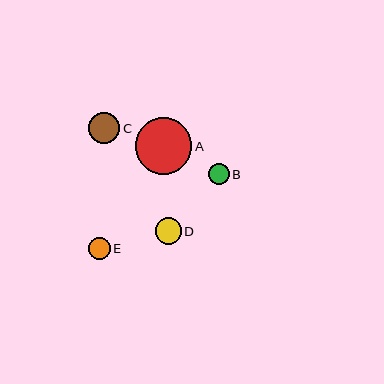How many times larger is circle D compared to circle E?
Circle D is approximately 1.2 times the size of circle E.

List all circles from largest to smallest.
From largest to smallest: A, C, D, E, B.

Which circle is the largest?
Circle A is the largest with a size of approximately 57 pixels.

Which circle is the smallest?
Circle B is the smallest with a size of approximately 20 pixels.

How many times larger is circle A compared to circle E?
Circle A is approximately 2.6 times the size of circle E.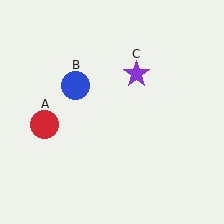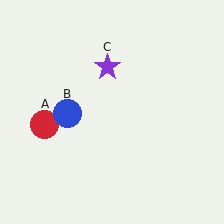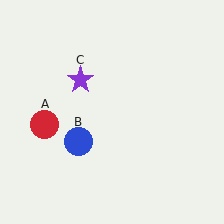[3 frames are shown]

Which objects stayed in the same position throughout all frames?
Red circle (object A) remained stationary.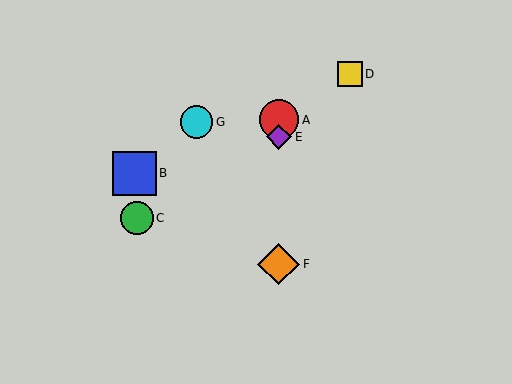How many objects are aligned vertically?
3 objects (A, E, F) are aligned vertically.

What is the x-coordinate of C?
Object C is at x≈137.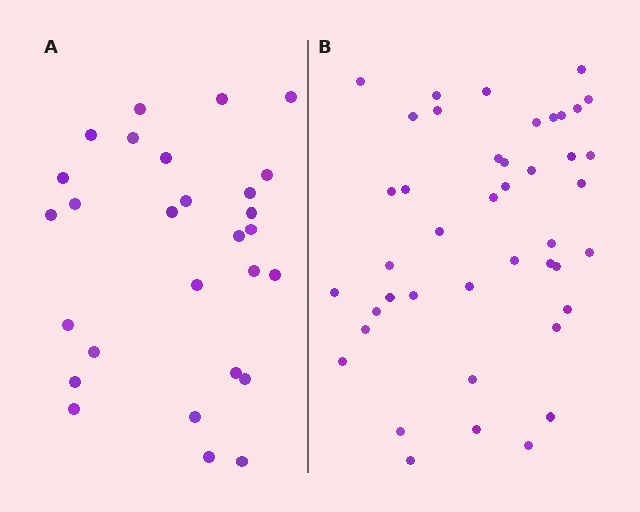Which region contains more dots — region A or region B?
Region B (the right region) has more dots.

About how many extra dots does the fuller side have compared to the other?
Region B has approximately 15 more dots than region A.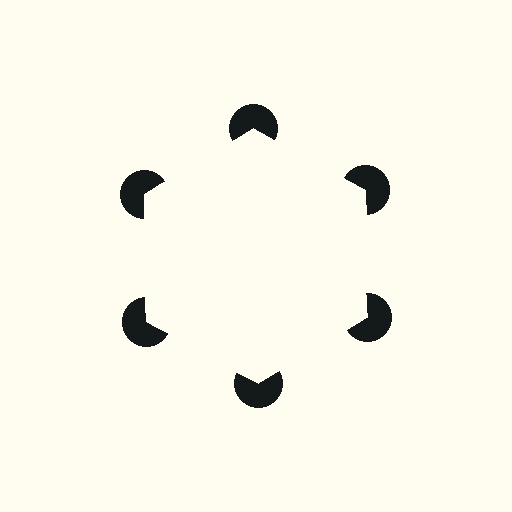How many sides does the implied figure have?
6 sides.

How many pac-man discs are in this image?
There are 6 — one at each vertex of the illusory hexagon.